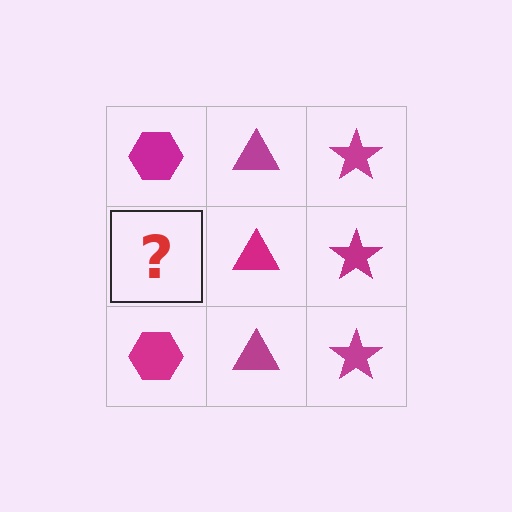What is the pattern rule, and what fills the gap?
The rule is that each column has a consistent shape. The gap should be filled with a magenta hexagon.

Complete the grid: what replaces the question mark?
The question mark should be replaced with a magenta hexagon.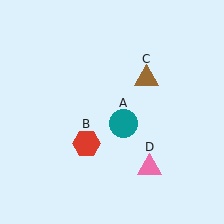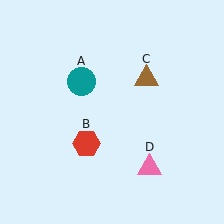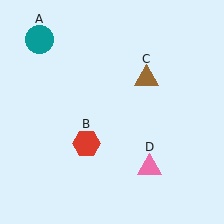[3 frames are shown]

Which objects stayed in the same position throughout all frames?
Red hexagon (object B) and brown triangle (object C) and pink triangle (object D) remained stationary.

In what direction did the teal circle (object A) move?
The teal circle (object A) moved up and to the left.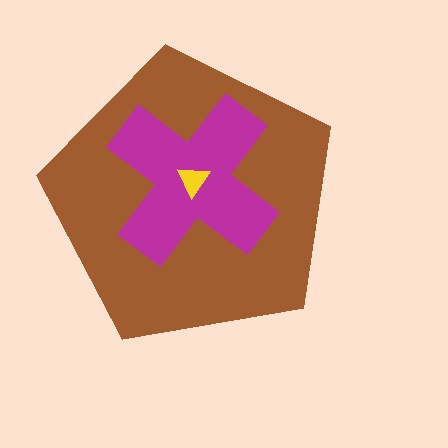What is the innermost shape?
The yellow triangle.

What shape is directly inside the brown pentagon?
The magenta cross.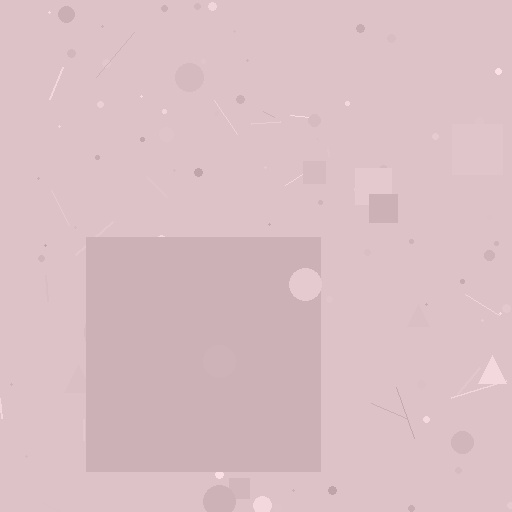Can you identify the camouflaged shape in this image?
The camouflaged shape is a square.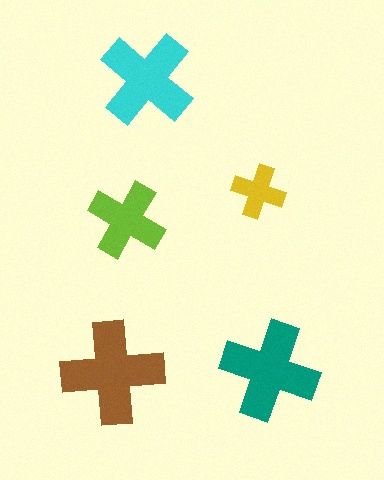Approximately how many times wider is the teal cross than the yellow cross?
About 2 times wider.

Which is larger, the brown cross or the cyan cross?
The brown one.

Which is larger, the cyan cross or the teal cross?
The teal one.